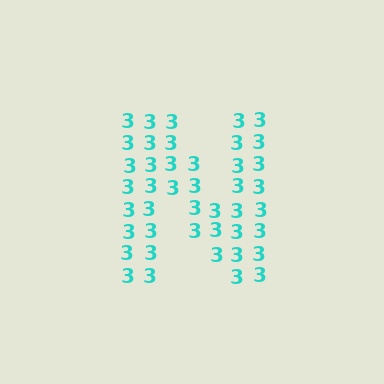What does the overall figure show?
The overall figure shows the letter N.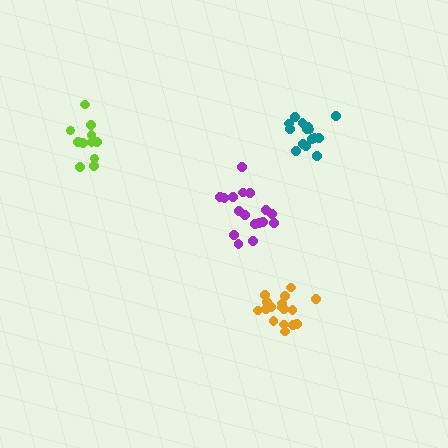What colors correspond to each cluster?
The clusters are colored: lime, purple, orange, teal.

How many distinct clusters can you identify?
There are 4 distinct clusters.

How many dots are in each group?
Group 1: 11 dots, Group 2: 17 dots, Group 3: 17 dots, Group 4: 15 dots (60 total).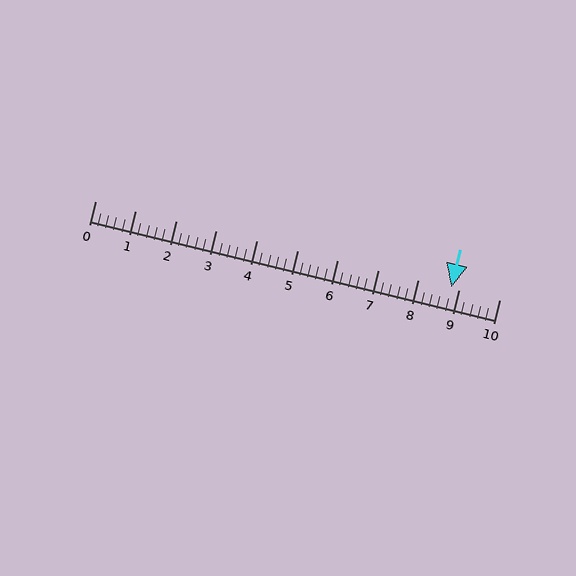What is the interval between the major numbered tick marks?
The major tick marks are spaced 1 units apart.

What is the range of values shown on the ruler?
The ruler shows values from 0 to 10.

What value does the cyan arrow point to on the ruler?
The cyan arrow points to approximately 8.8.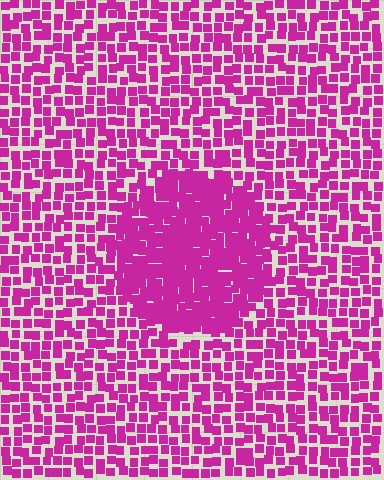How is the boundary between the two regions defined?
The boundary is defined by a change in element density (approximately 1.9x ratio). All elements are the same color, size, and shape.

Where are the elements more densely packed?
The elements are more densely packed inside the circle boundary.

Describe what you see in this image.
The image contains small magenta elements arranged at two different densities. A circle-shaped region is visible where the elements are more densely packed than the surrounding area.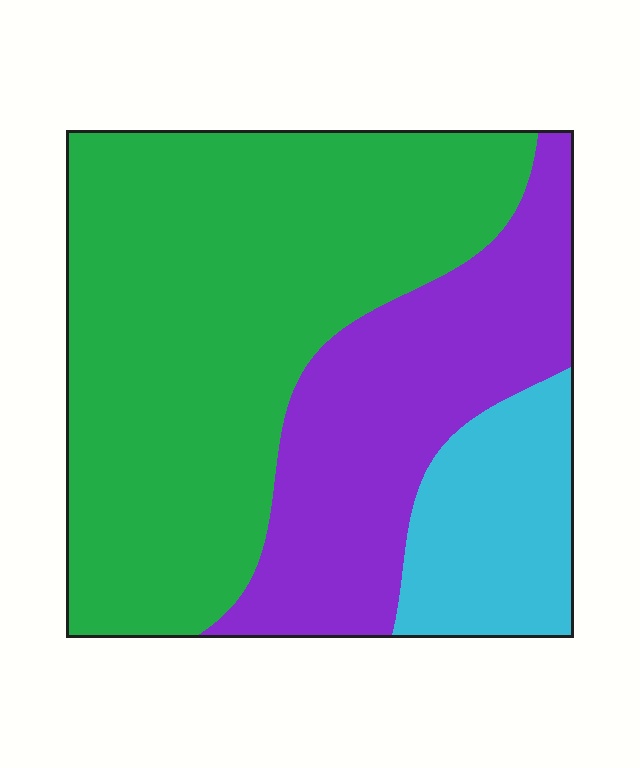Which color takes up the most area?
Green, at roughly 55%.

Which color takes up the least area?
Cyan, at roughly 15%.